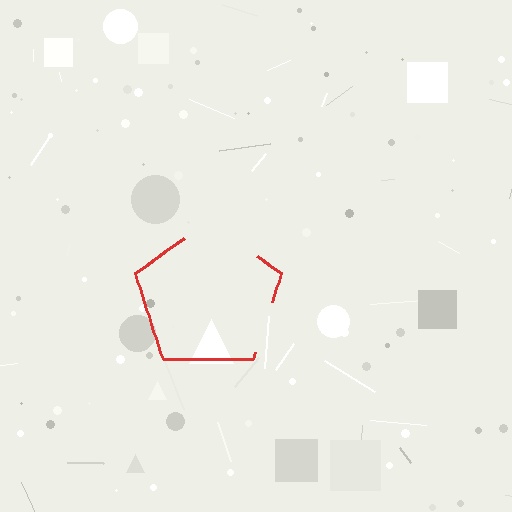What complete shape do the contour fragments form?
The contour fragments form a pentagon.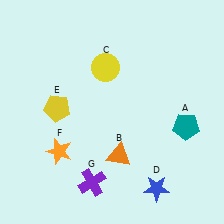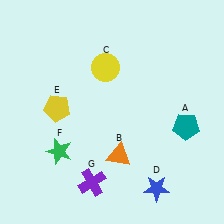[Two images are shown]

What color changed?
The star (F) changed from orange in Image 1 to green in Image 2.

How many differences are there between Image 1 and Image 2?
There is 1 difference between the two images.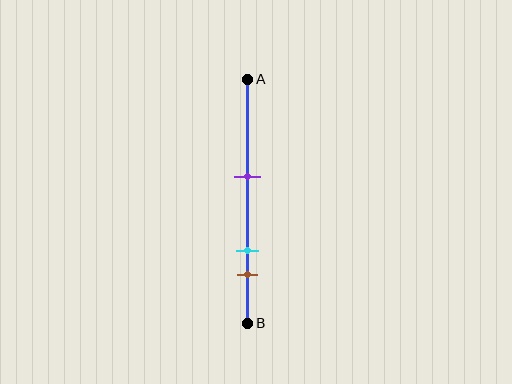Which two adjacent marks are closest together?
The cyan and brown marks are the closest adjacent pair.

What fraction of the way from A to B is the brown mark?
The brown mark is approximately 80% (0.8) of the way from A to B.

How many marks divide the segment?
There are 3 marks dividing the segment.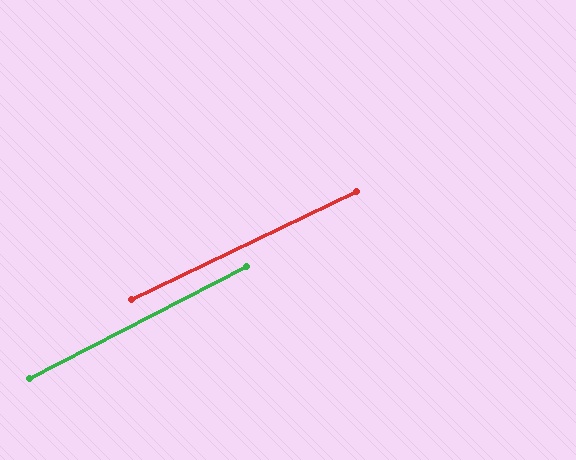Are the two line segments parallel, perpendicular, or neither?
Parallel — their directions differ by only 1.5°.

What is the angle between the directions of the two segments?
Approximately 2 degrees.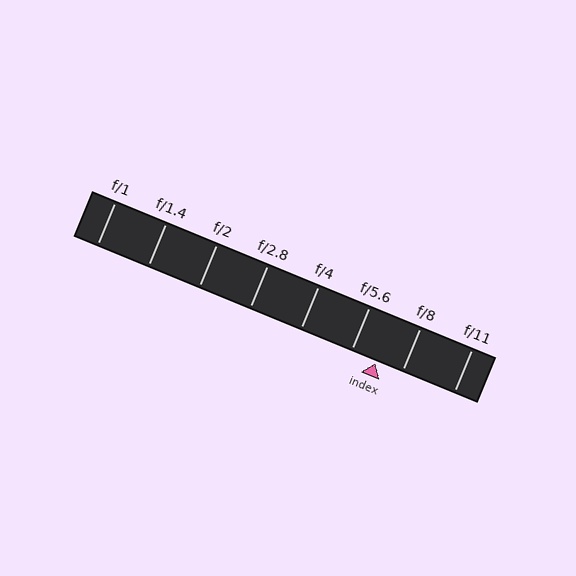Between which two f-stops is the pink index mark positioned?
The index mark is between f/5.6 and f/8.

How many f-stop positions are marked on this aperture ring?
There are 8 f-stop positions marked.